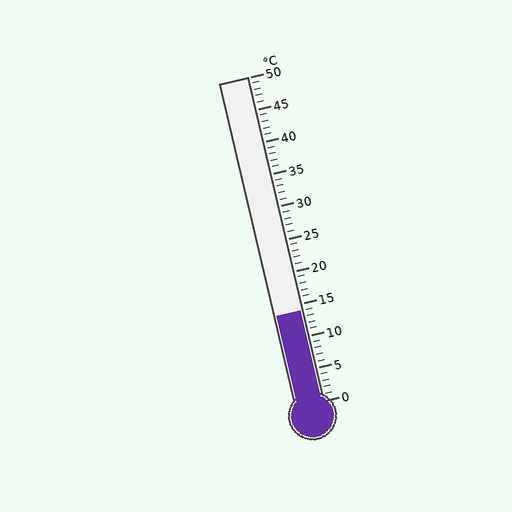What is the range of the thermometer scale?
The thermometer scale ranges from 0°C to 50°C.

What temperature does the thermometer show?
The thermometer shows approximately 14°C.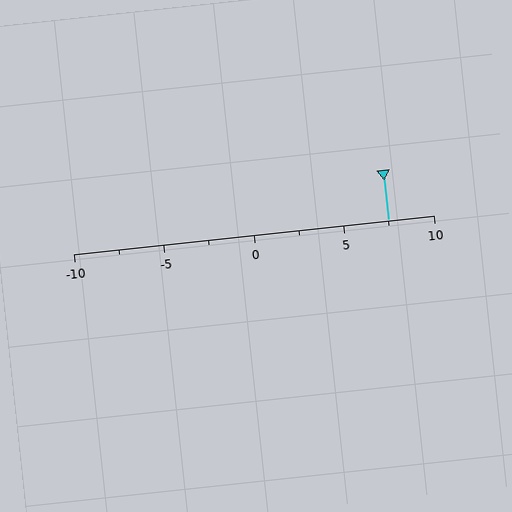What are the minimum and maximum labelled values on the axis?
The axis runs from -10 to 10.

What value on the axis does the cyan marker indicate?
The marker indicates approximately 7.5.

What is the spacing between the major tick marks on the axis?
The major ticks are spaced 5 apart.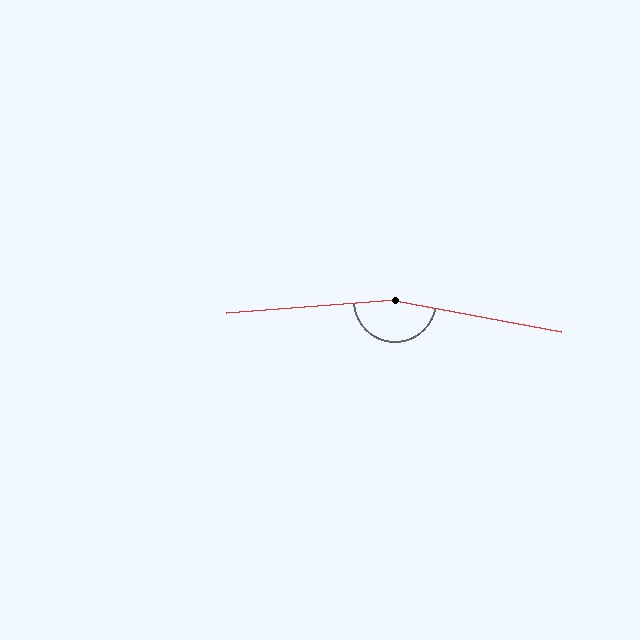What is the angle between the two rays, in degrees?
Approximately 165 degrees.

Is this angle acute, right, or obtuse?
It is obtuse.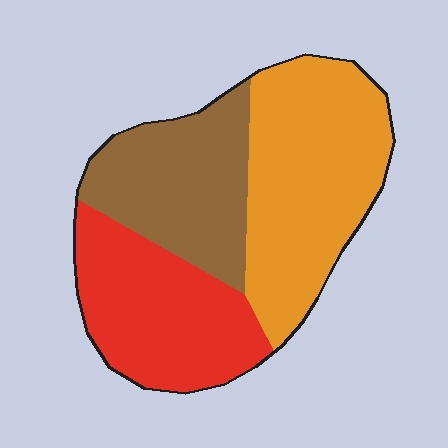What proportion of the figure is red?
Red takes up about one third (1/3) of the figure.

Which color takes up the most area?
Orange, at roughly 40%.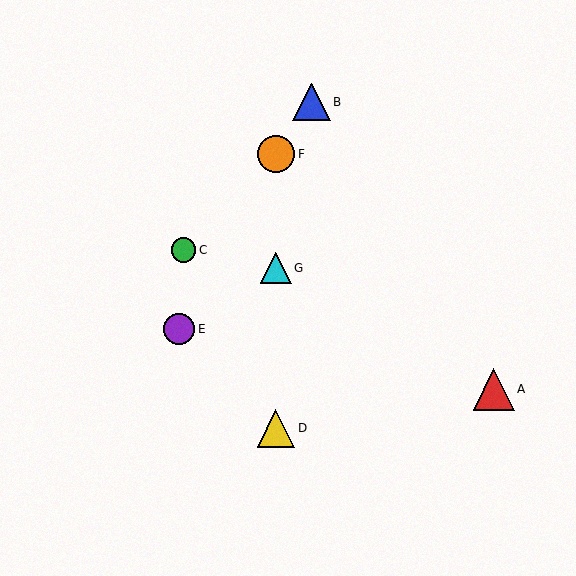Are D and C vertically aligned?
No, D is at x≈276 and C is at x≈184.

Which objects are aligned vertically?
Objects D, F, G are aligned vertically.